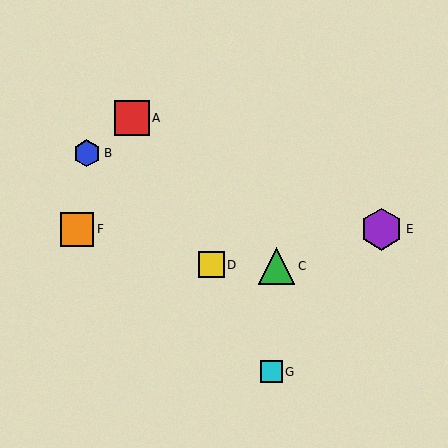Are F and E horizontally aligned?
Yes, both are at y≈229.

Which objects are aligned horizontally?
Objects E, F are aligned horizontally.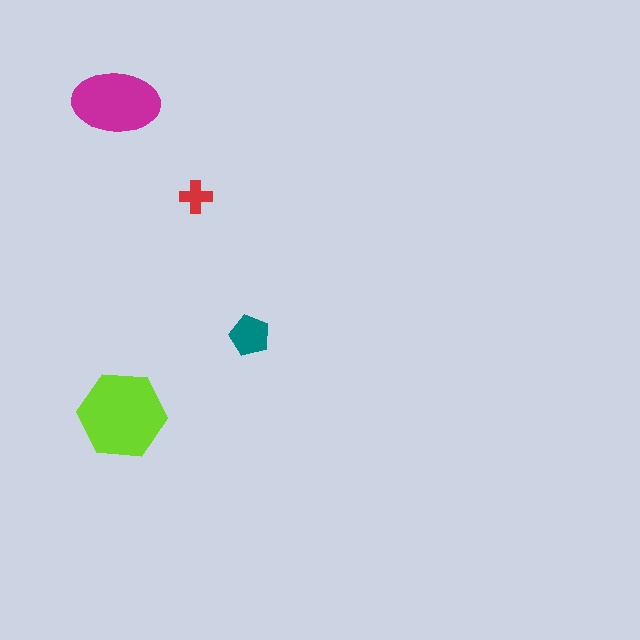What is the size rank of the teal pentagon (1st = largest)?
3rd.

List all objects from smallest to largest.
The red cross, the teal pentagon, the magenta ellipse, the lime hexagon.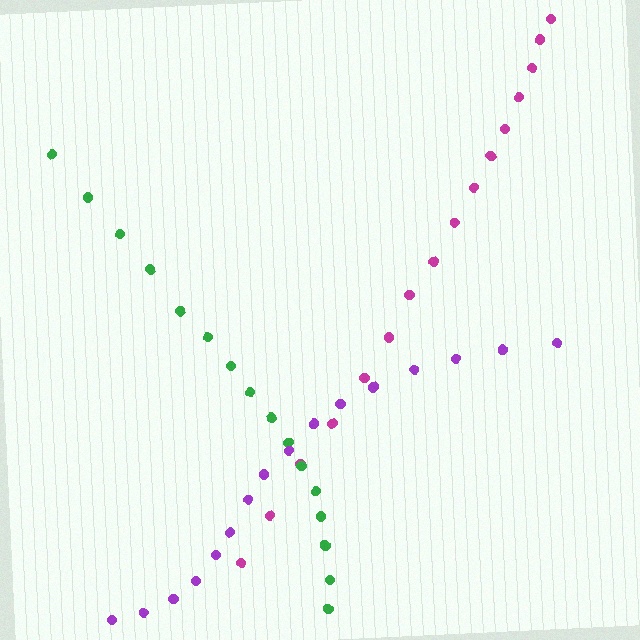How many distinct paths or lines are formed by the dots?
There are 3 distinct paths.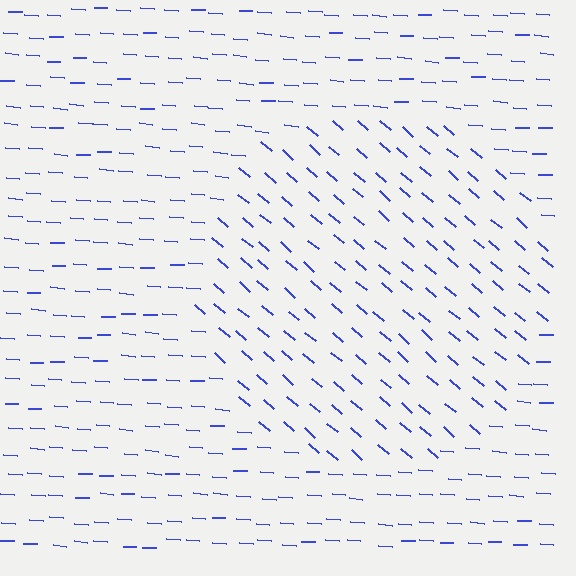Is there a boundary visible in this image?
Yes, there is a texture boundary formed by a change in line orientation.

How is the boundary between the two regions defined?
The boundary is defined purely by a change in line orientation (approximately 37 degrees difference). All lines are the same color and thickness.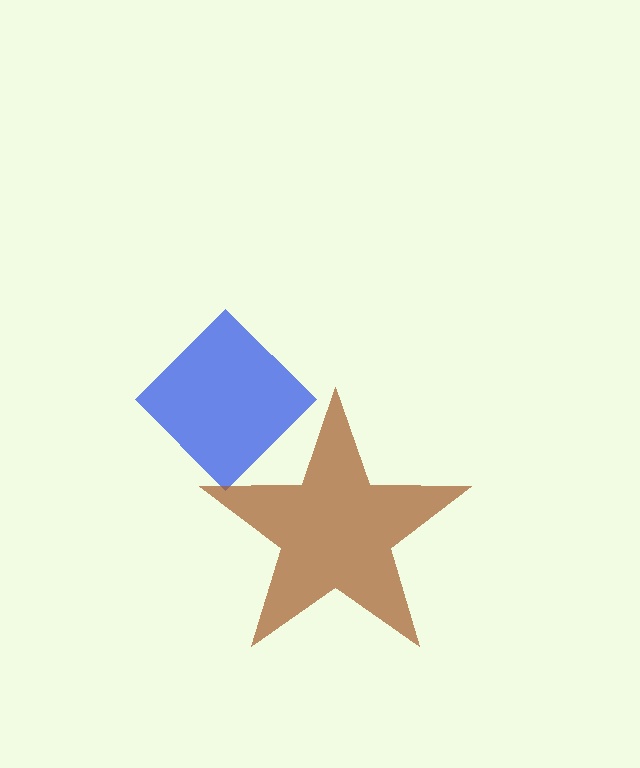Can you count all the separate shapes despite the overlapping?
Yes, there are 2 separate shapes.